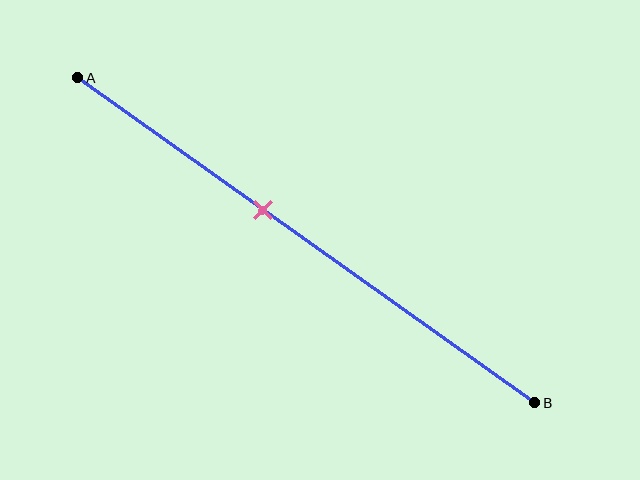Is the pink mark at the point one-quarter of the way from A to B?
No, the mark is at about 40% from A, not at the 25% one-quarter point.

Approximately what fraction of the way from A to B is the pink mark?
The pink mark is approximately 40% of the way from A to B.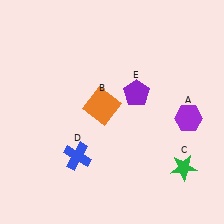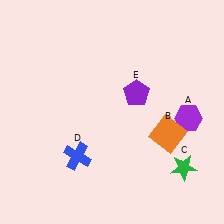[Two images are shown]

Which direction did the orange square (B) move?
The orange square (B) moved right.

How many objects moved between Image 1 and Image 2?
1 object moved between the two images.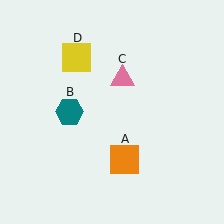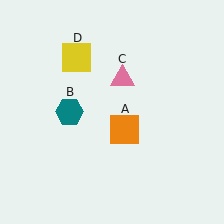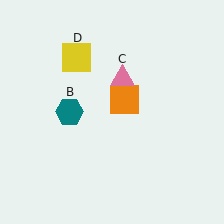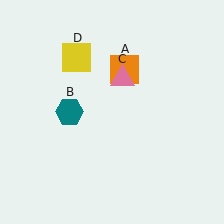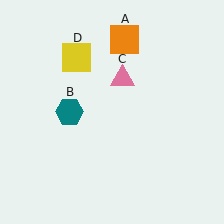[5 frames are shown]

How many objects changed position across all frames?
1 object changed position: orange square (object A).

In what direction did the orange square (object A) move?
The orange square (object A) moved up.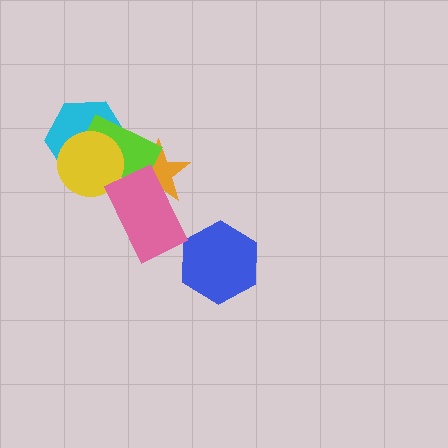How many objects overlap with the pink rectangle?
2 objects overlap with the pink rectangle.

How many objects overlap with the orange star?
2 objects overlap with the orange star.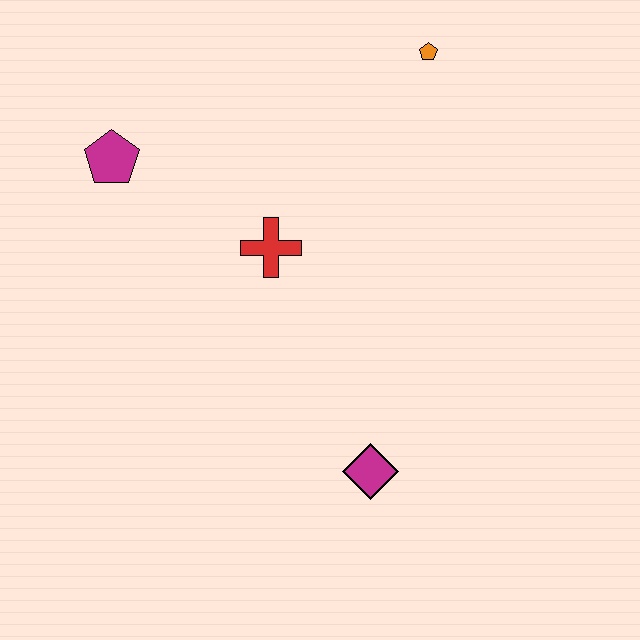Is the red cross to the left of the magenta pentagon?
No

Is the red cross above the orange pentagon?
No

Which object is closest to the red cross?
The magenta pentagon is closest to the red cross.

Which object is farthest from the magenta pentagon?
The magenta diamond is farthest from the magenta pentagon.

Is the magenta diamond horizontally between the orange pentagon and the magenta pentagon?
Yes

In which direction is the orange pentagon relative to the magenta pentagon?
The orange pentagon is to the right of the magenta pentagon.